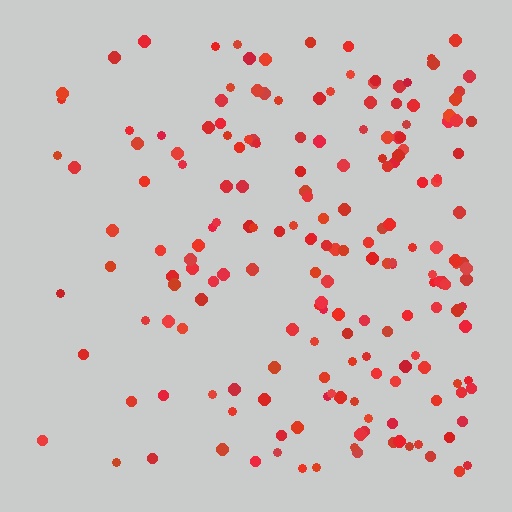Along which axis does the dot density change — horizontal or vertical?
Horizontal.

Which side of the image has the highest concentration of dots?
The right.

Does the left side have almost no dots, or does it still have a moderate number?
Still a moderate number, just noticeably fewer than the right.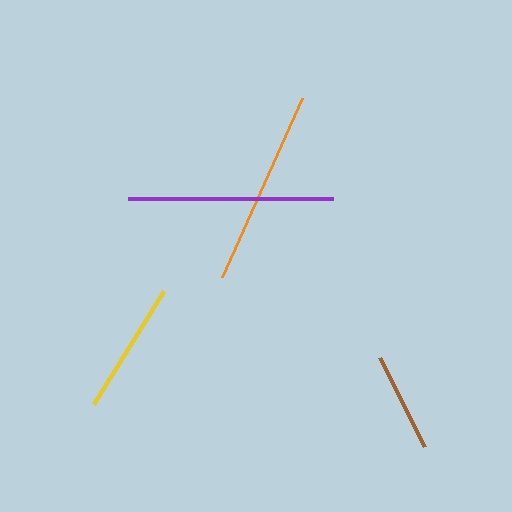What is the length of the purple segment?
The purple segment is approximately 205 pixels long.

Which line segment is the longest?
The purple line is the longest at approximately 205 pixels.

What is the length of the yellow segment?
The yellow segment is approximately 133 pixels long.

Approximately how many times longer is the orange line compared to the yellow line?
The orange line is approximately 1.5 times the length of the yellow line.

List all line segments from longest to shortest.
From longest to shortest: purple, orange, yellow, brown.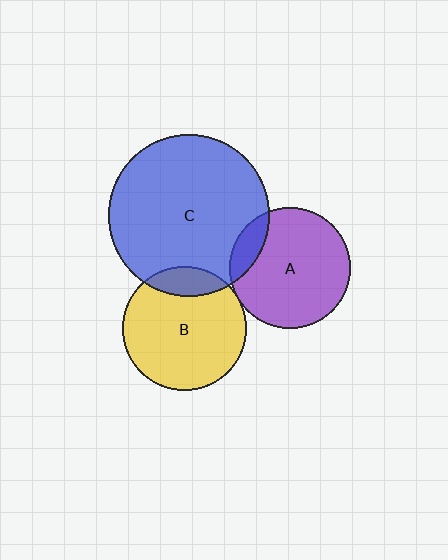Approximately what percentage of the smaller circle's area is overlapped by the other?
Approximately 15%.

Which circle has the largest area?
Circle C (blue).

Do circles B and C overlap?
Yes.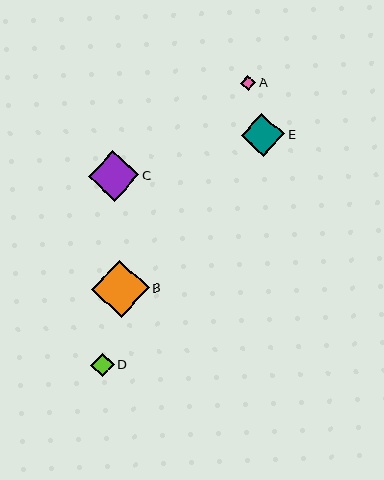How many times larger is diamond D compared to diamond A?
Diamond D is approximately 1.6 times the size of diamond A.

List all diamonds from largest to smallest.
From largest to smallest: B, C, E, D, A.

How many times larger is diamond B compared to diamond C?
Diamond B is approximately 1.1 times the size of diamond C.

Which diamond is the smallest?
Diamond A is the smallest with a size of approximately 15 pixels.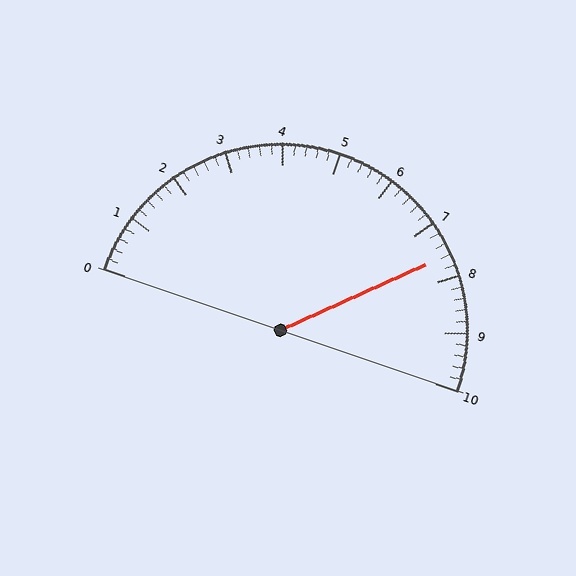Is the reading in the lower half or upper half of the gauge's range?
The reading is in the upper half of the range (0 to 10).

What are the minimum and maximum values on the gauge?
The gauge ranges from 0 to 10.